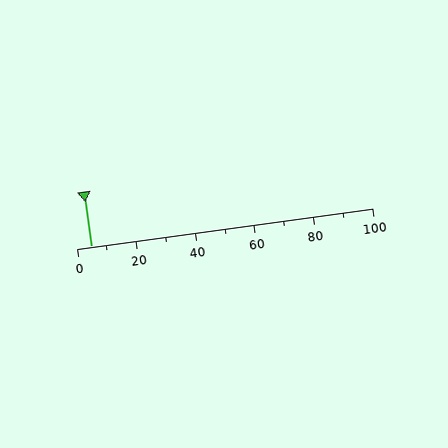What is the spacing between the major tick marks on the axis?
The major ticks are spaced 20 apart.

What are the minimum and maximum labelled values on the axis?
The axis runs from 0 to 100.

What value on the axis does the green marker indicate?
The marker indicates approximately 5.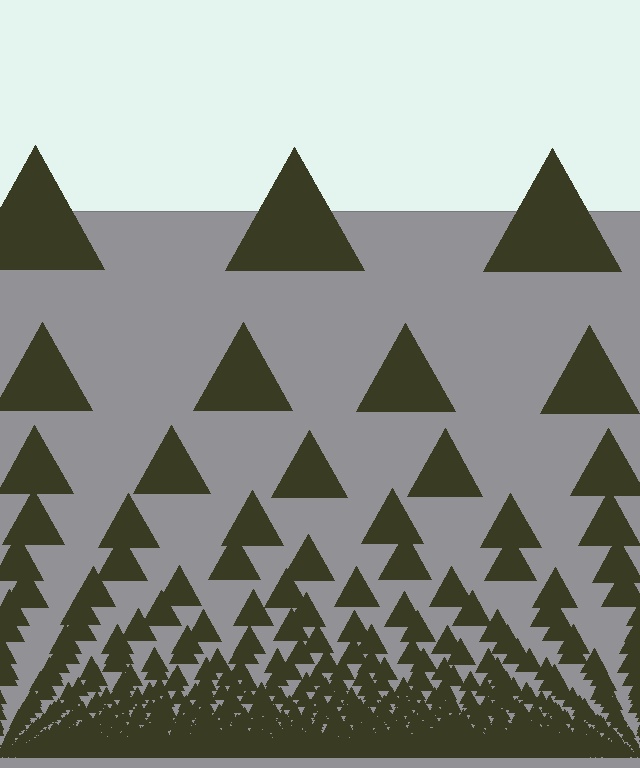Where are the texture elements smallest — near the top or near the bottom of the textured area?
Near the bottom.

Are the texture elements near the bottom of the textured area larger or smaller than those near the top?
Smaller. The gradient is inverted — elements near the bottom are smaller and denser.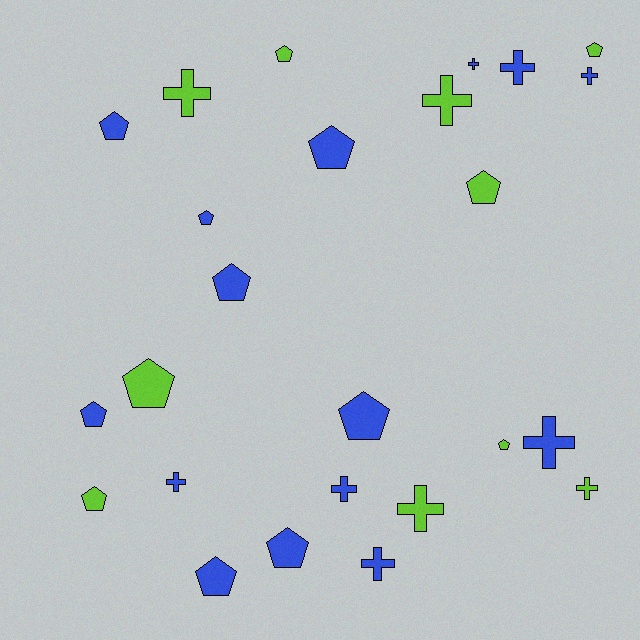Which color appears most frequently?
Blue, with 15 objects.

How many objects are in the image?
There are 25 objects.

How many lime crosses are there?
There are 4 lime crosses.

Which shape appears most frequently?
Pentagon, with 14 objects.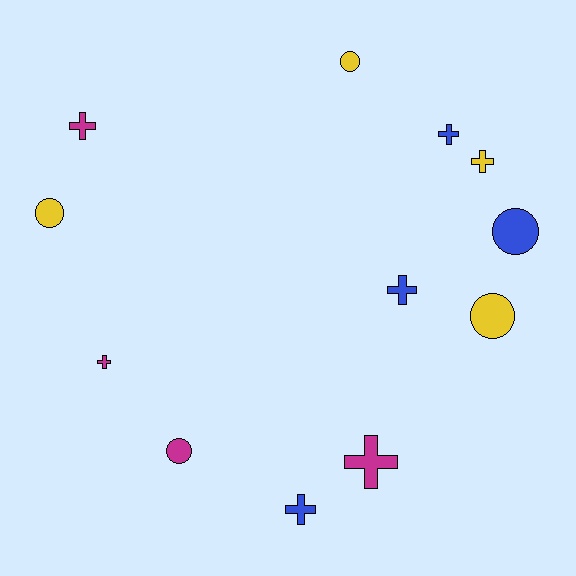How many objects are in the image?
There are 12 objects.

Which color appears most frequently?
Blue, with 4 objects.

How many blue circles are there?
There is 1 blue circle.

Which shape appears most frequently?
Cross, with 7 objects.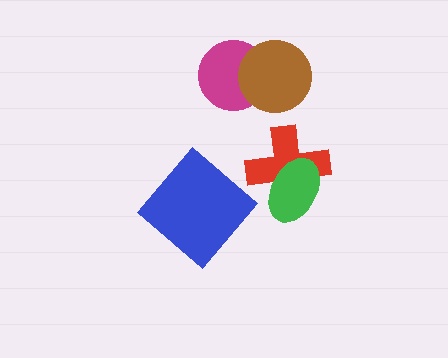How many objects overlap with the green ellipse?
1 object overlaps with the green ellipse.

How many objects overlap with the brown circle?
1 object overlaps with the brown circle.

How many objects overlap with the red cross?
1 object overlaps with the red cross.